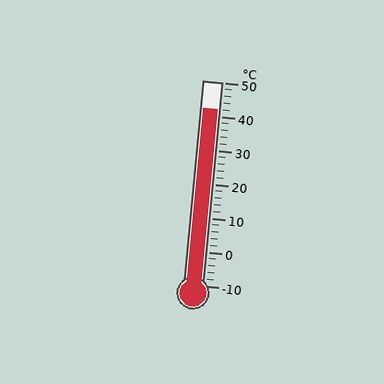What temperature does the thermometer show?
The thermometer shows approximately 42°C.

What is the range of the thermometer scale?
The thermometer scale ranges from -10°C to 50°C.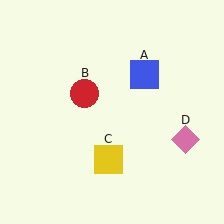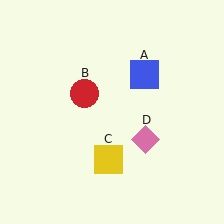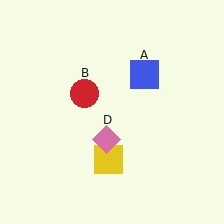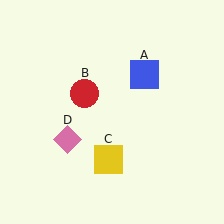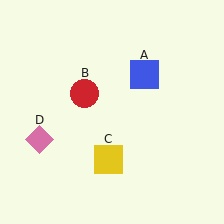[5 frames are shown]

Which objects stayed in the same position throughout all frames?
Blue square (object A) and red circle (object B) and yellow square (object C) remained stationary.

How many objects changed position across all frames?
1 object changed position: pink diamond (object D).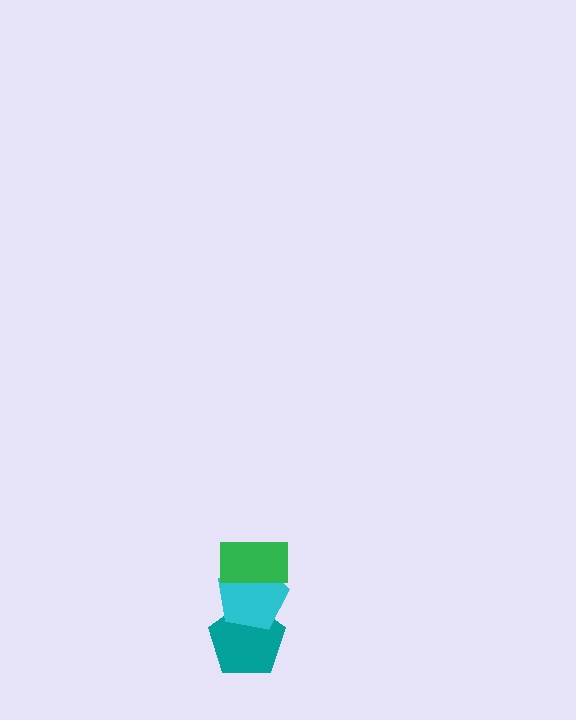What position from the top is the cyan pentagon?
The cyan pentagon is 2nd from the top.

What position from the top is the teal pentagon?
The teal pentagon is 3rd from the top.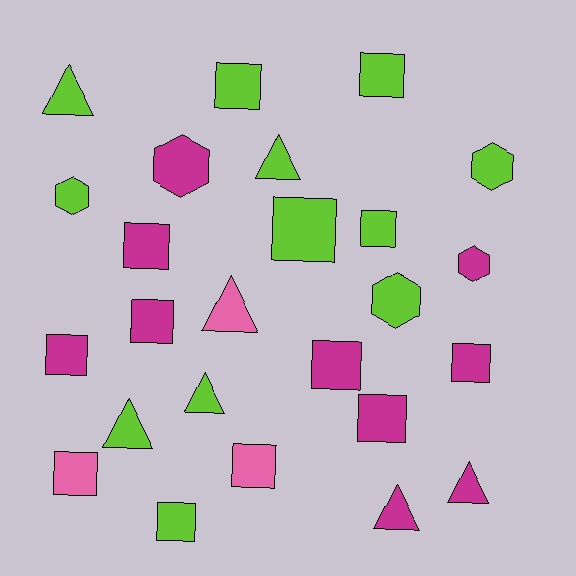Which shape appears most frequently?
Square, with 13 objects.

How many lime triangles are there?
There are 4 lime triangles.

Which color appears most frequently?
Lime, with 12 objects.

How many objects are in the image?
There are 25 objects.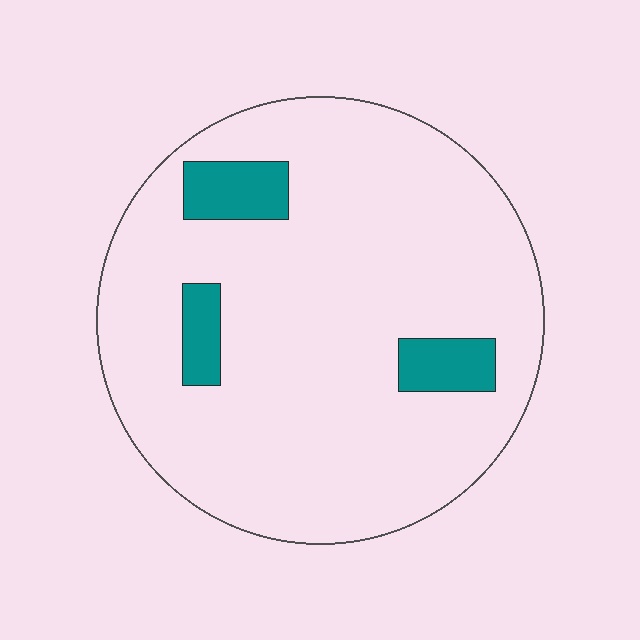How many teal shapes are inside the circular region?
3.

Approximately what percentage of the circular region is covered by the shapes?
Approximately 10%.